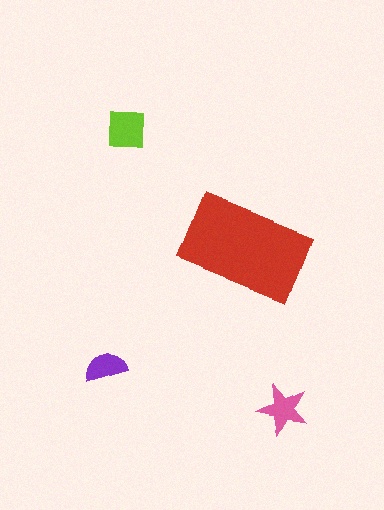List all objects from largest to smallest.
The red rectangle, the lime square, the pink star, the purple semicircle.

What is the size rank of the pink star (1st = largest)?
3rd.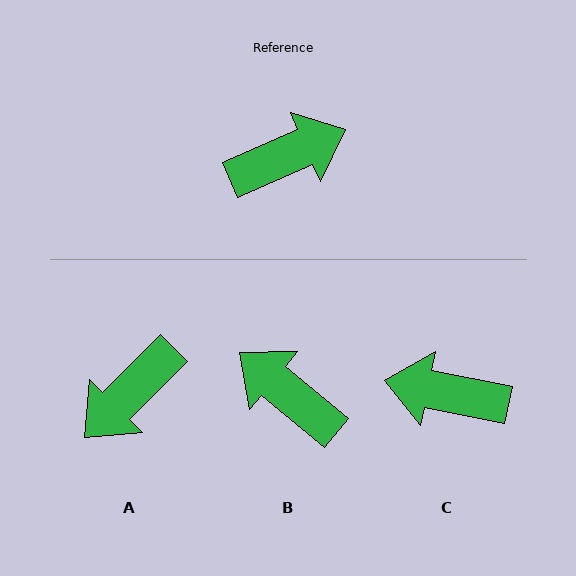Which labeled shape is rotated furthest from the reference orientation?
A, about 158 degrees away.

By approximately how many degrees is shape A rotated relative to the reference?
Approximately 158 degrees clockwise.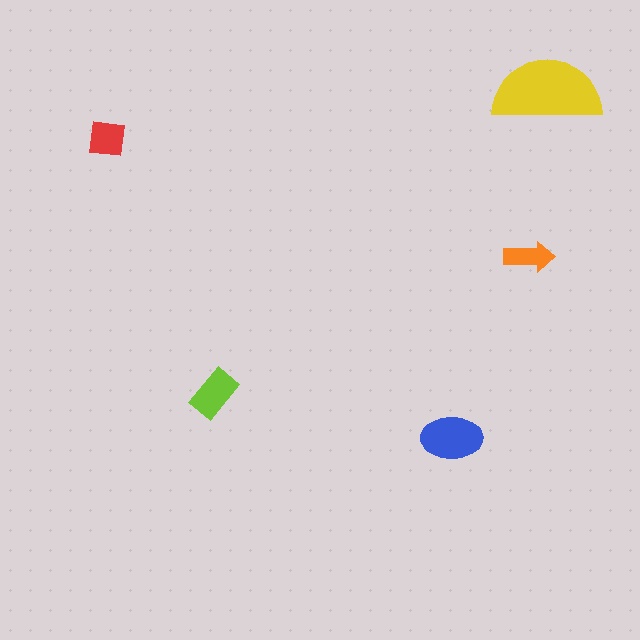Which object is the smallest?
The orange arrow.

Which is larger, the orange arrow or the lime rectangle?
The lime rectangle.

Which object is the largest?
The yellow semicircle.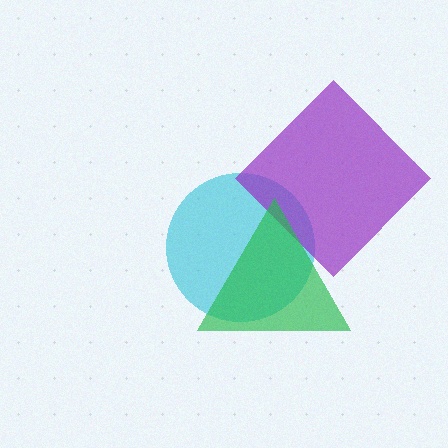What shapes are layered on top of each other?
The layered shapes are: a cyan circle, a purple diamond, a green triangle.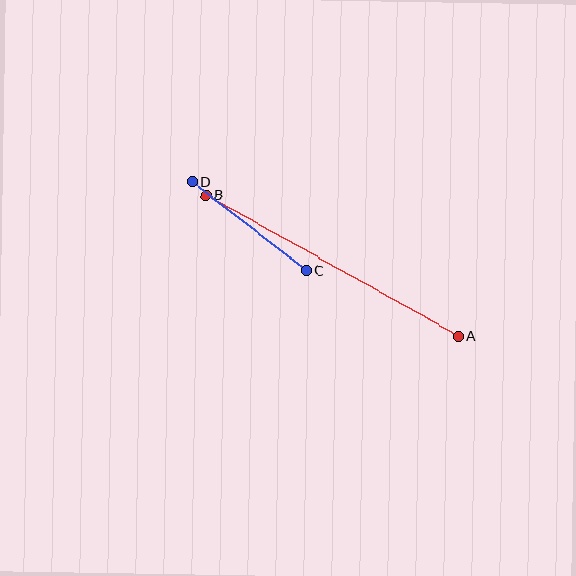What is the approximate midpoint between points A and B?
The midpoint is at approximately (332, 266) pixels.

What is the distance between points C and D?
The distance is approximately 145 pixels.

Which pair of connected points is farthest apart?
Points A and B are farthest apart.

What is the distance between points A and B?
The distance is approximately 289 pixels.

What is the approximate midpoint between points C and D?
The midpoint is at approximately (249, 226) pixels.